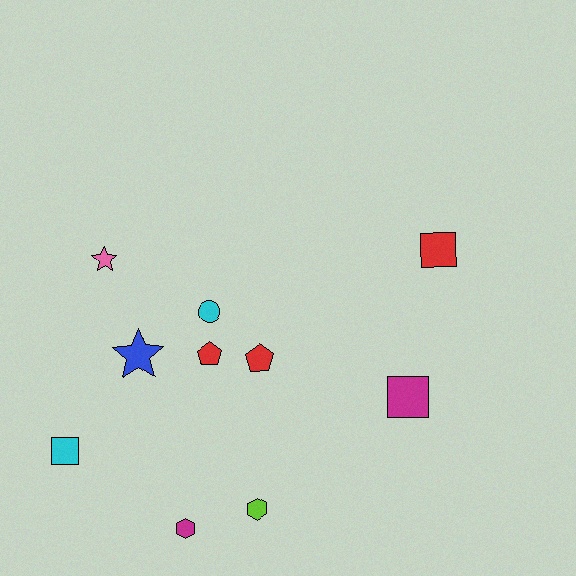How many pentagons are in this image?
There are 2 pentagons.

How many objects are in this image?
There are 10 objects.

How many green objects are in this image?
There are no green objects.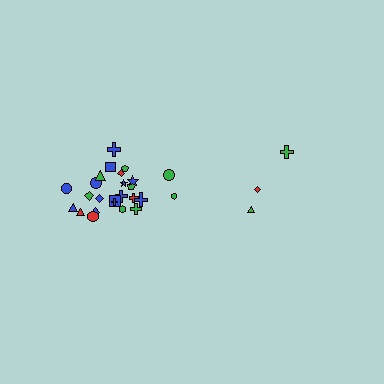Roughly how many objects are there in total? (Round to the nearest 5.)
Roughly 30 objects in total.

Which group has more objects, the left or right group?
The left group.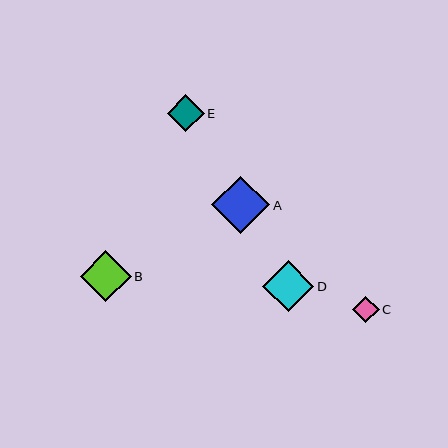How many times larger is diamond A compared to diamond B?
Diamond A is approximately 1.1 times the size of diamond B.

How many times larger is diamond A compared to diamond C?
Diamond A is approximately 2.2 times the size of diamond C.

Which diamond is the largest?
Diamond A is the largest with a size of approximately 58 pixels.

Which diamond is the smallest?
Diamond C is the smallest with a size of approximately 27 pixels.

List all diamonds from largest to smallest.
From largest to smallest: A, D, B, E, C.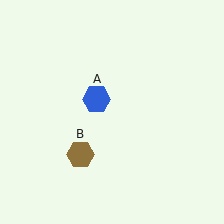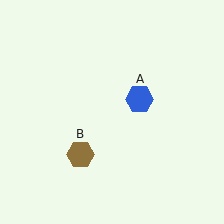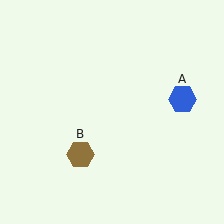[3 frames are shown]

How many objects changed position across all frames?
1 object changed position: blue hexagon (object A).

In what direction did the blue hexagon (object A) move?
The blue hexagon (object A) moved right.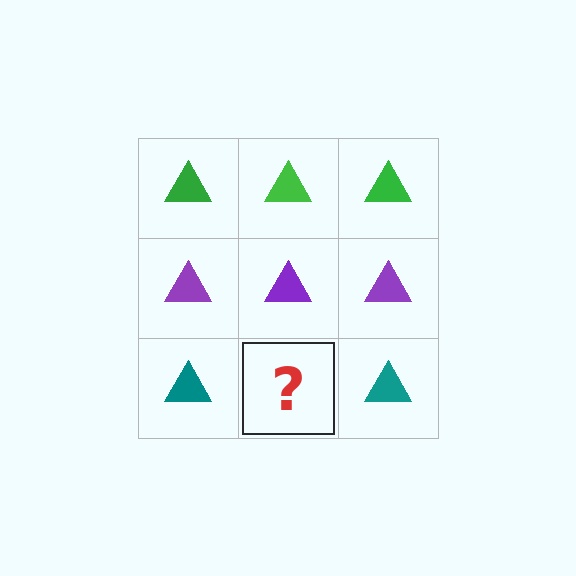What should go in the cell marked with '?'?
The missing cell should contain a teal triangle.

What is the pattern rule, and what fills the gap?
The rule is that each row has a consistent color. The gap should be filled with a teal triangle.